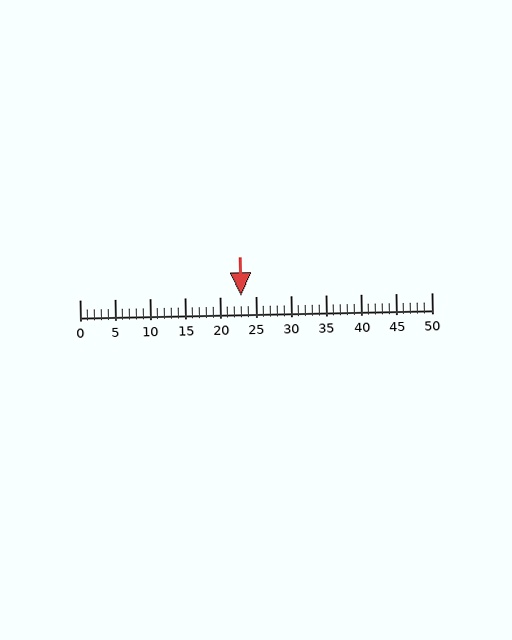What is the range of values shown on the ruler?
The ruler shows values from 0 to 50.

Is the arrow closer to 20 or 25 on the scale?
The arrow is closer to 25.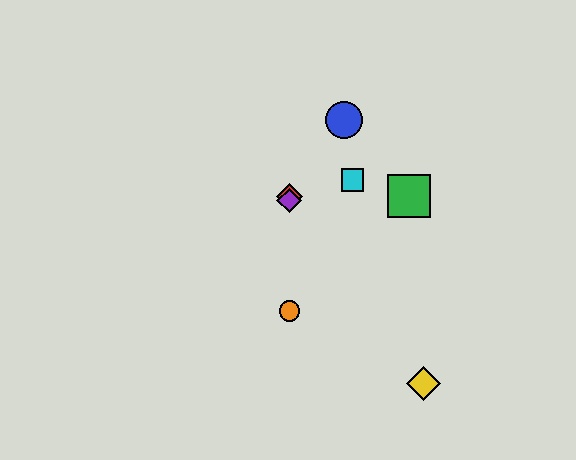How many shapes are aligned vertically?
3 shapes (the red diamond, the purple diamond, the orange circle) are aligned vertically.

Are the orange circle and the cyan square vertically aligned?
No, the orange circle is at x≈289 and the cyan square is at x≈353.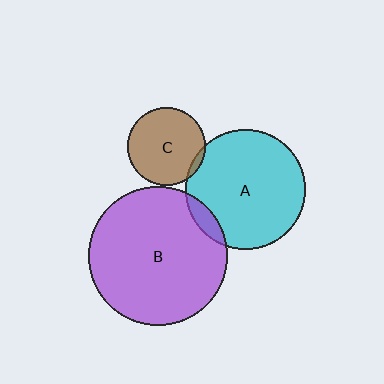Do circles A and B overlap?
Yes.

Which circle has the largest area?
Circle B (purple).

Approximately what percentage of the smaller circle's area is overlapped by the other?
Approximately 10%.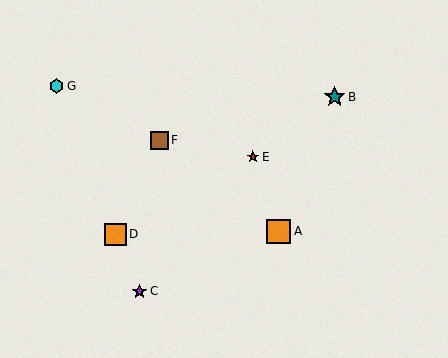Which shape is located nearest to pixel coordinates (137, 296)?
The purple star (labeled C) at (140, 291) is nearest to that location.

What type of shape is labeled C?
Shape C is a purple star.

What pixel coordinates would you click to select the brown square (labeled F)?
Click at (159, 140) to select the brown square F.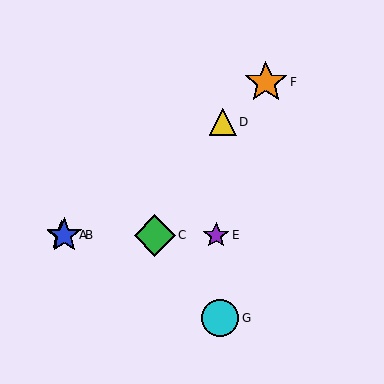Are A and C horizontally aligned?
Yes, both are at y≈235.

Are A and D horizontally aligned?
No, A is at y≈235 and D is at y≈122.